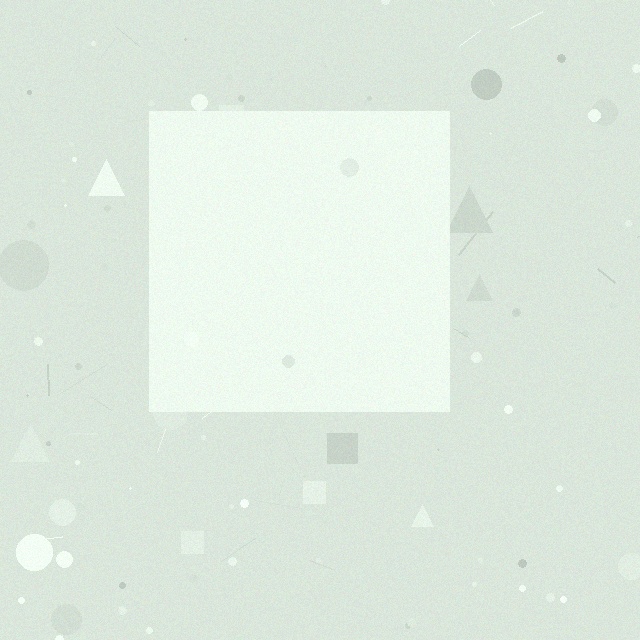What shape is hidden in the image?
A square is hidden in the image.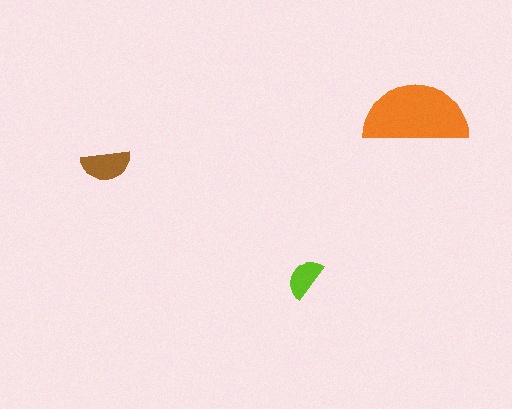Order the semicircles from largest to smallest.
the orange one, the brown one, the lime one.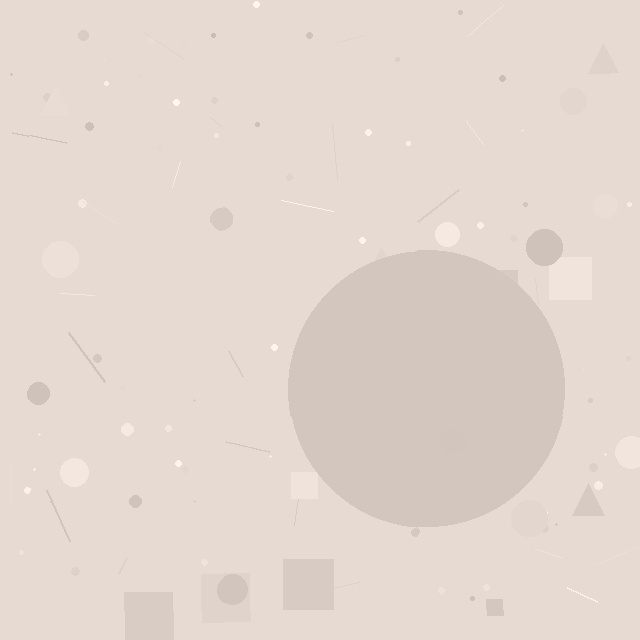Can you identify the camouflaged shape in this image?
The camouflaged shape is a circle.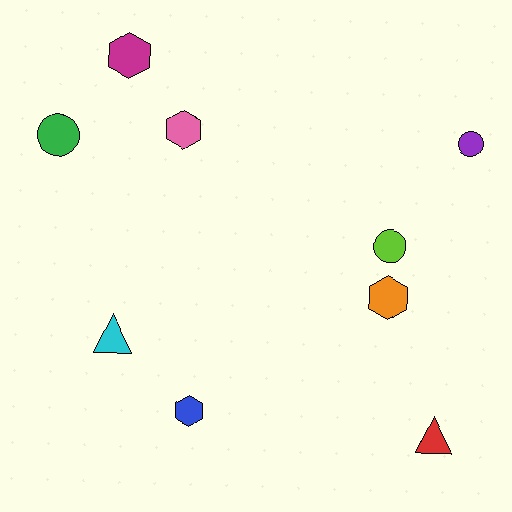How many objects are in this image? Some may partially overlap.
There are 9 objects.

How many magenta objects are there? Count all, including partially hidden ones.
There is 1 magenta object.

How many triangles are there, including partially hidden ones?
There are 2 triangles.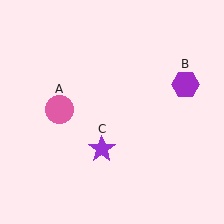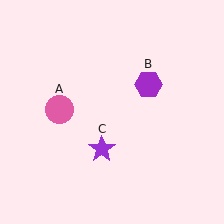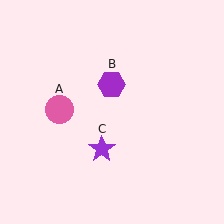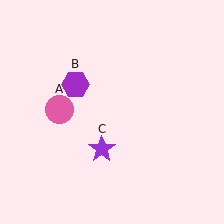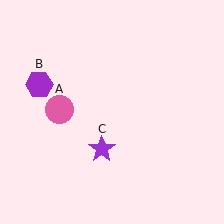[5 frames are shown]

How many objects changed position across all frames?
1 object changed position: purple hexagon (object B).